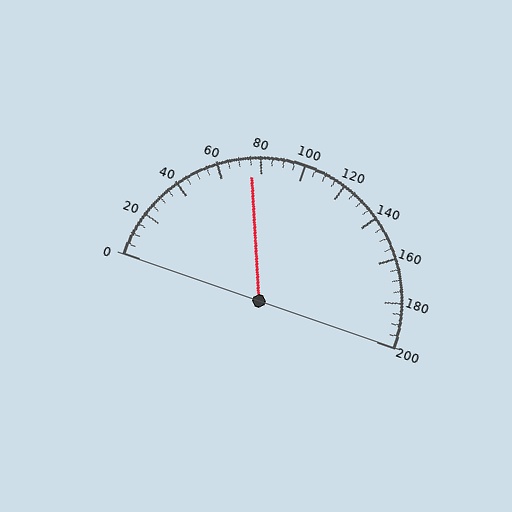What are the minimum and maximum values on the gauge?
The gauge ranges from 0 to 200.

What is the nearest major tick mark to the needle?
The nearest major tick mark is 80.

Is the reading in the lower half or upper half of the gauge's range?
The reading is in the lower half of the range (0 to 200).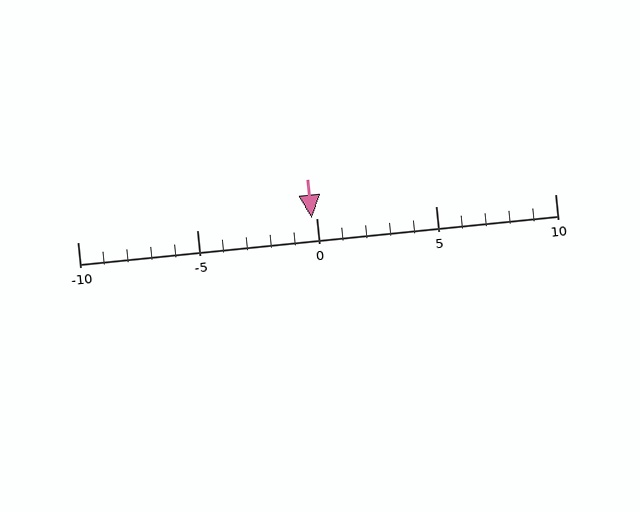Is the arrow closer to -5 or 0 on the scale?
The arrow is closer to 0.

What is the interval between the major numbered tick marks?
The major tick marks are spaced 5 units apart.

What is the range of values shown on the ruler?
The ruler shows values from -10 to 10.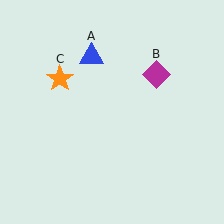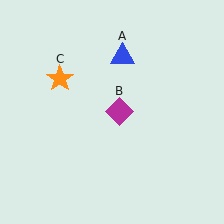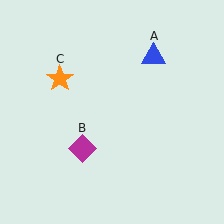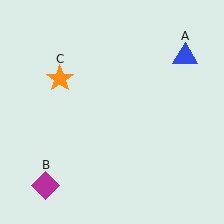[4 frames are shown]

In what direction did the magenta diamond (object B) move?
The magenta diamond (object B) moved down and to the left.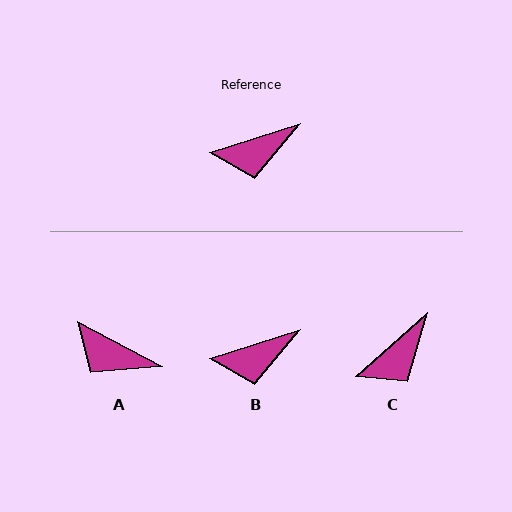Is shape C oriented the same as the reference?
No, it is off by about 24 degrees.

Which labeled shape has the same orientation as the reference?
B.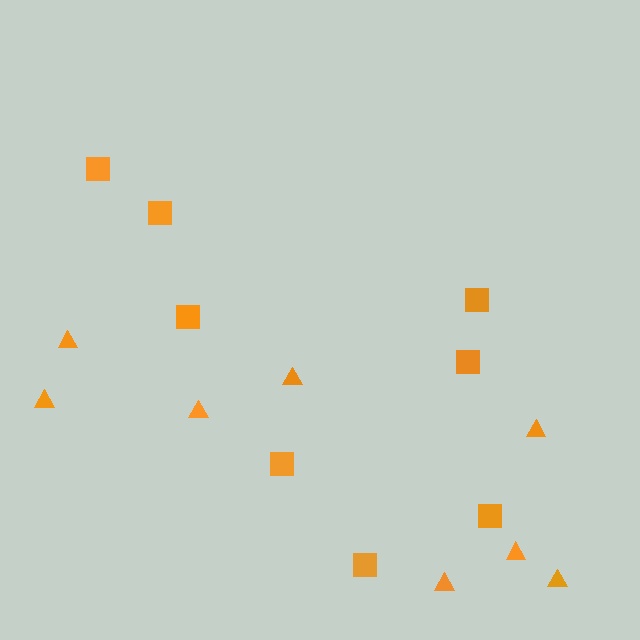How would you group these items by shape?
There are 2 groups: one group of triangles (8) and one group of squares (8).